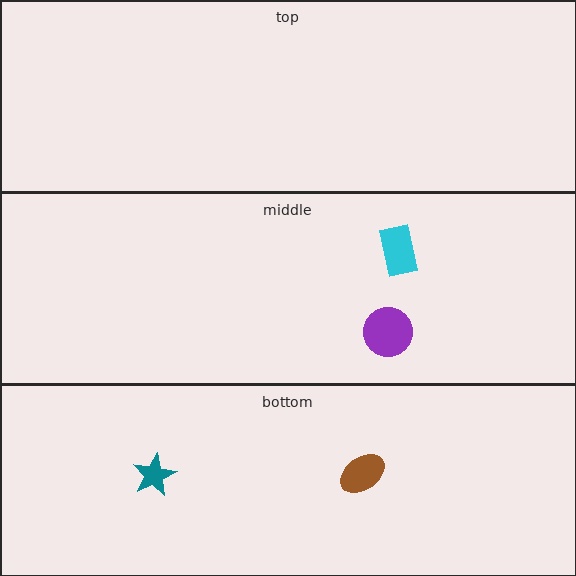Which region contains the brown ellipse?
The bottom region.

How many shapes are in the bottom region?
2.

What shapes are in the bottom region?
The brown ellipse, the teal star.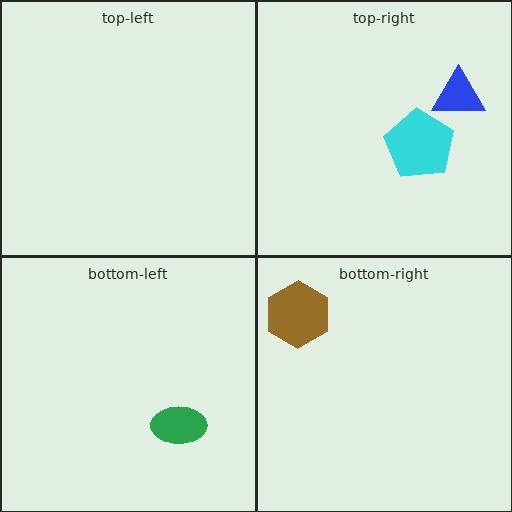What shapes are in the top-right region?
The cyan pentagon, the blue triangle.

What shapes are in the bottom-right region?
The brown hexagon.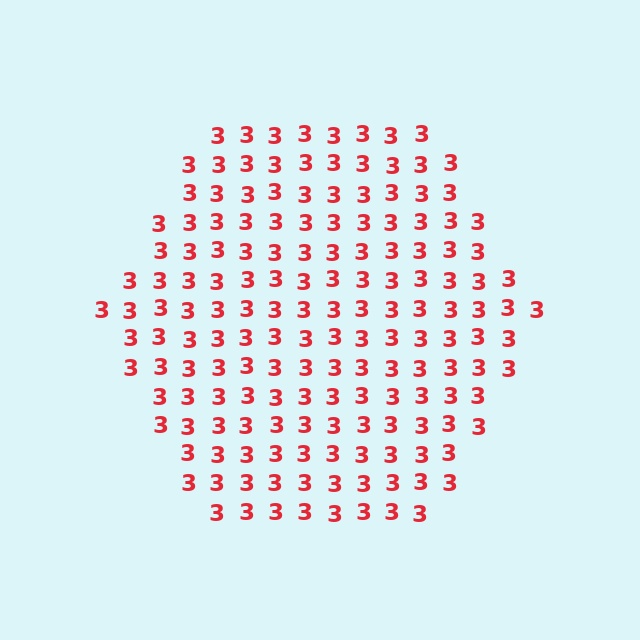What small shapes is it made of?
It is made of small digit 3's.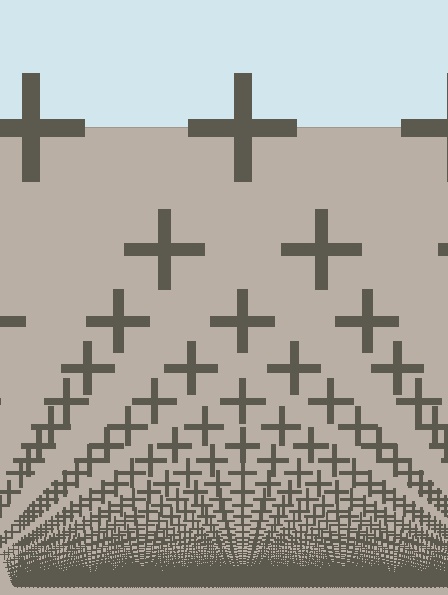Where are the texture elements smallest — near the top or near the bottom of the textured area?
Near the bottom.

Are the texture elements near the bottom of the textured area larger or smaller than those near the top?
Smaller. The gradient is inverted — elements near the bottom are smaller and denser.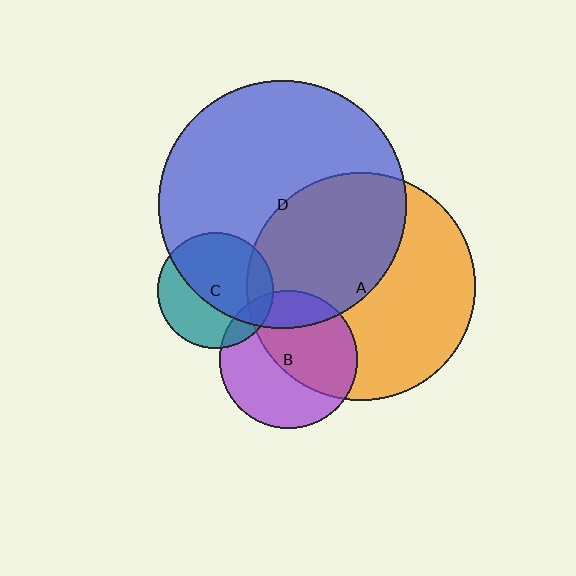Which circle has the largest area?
Circle D (blue).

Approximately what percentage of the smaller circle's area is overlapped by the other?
Approximately 60%.